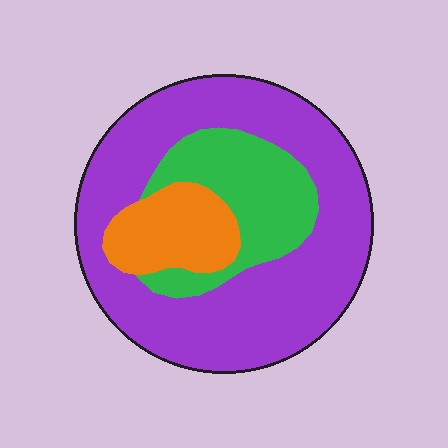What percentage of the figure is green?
Green covers around 20% of the figure.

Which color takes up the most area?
Purple, at roughly 65%.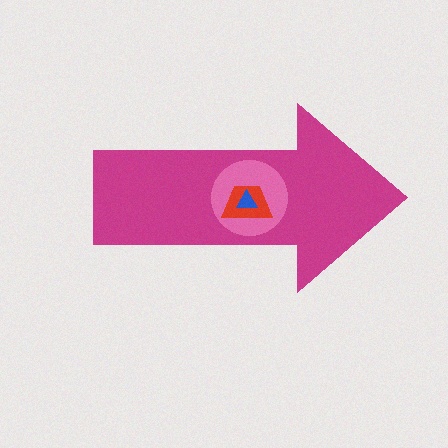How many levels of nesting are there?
4.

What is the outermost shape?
The magenta arrow.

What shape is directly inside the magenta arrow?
The pink circle.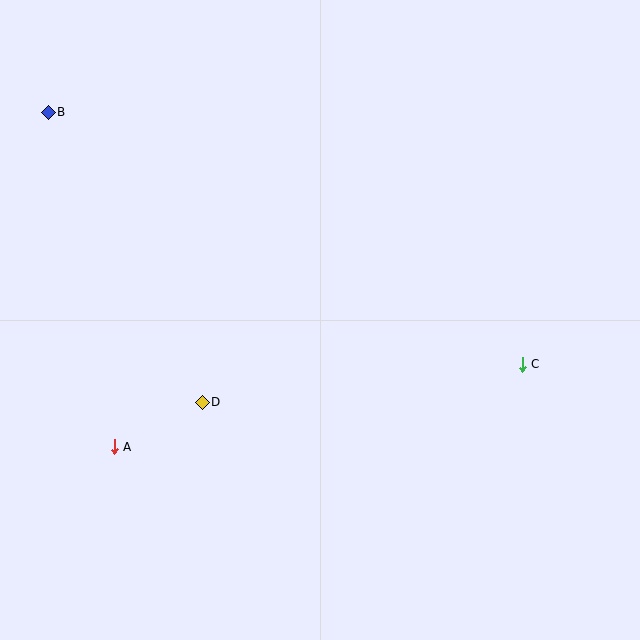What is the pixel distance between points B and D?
The distance between B and D is 328 pixels.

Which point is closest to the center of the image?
Point D at (202, 402) is closest to the center.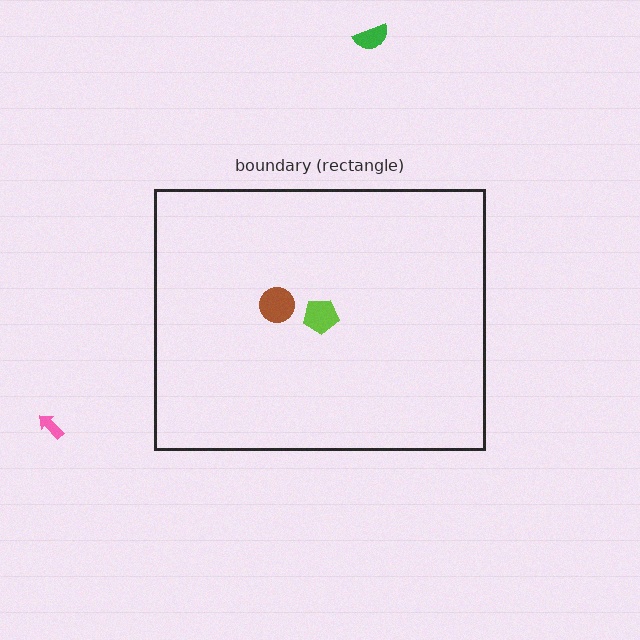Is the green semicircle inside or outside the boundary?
Outside.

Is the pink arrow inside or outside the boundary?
Outside.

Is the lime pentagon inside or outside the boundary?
Inside.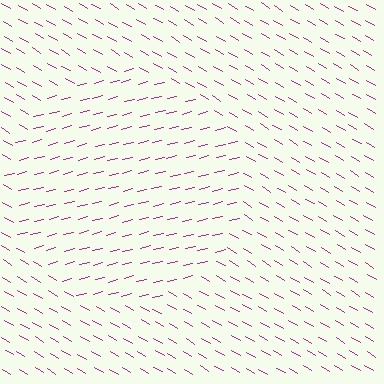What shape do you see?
I see a circle.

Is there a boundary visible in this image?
Yes, there is a texture boundary formed by a change in line orientation.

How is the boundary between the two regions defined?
The boundary is defined purely by a change in line orientation (approximately 45 degrees difference). All lines are the same color and thickness.